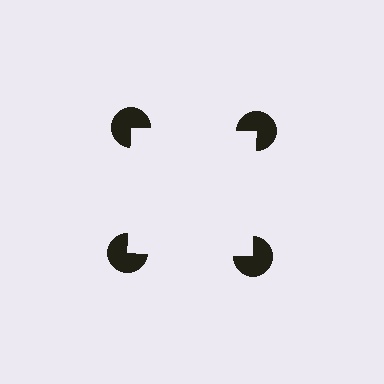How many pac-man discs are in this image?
There are 4 — one at each vertex of the illusory square.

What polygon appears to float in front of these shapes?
An illusory square — its edges are inferred from the aligned wedge cuts in the pac-man discs, not physically drawn.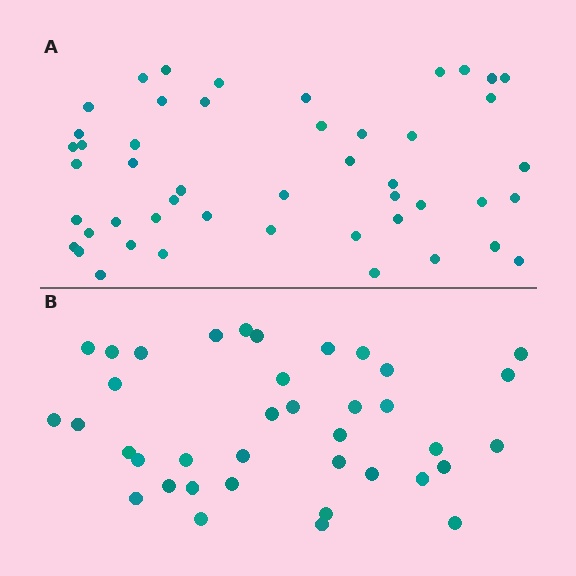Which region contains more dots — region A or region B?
Region A (the top region) has more dots.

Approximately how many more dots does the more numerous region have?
Region A has roughly 10 or so more dots than region B.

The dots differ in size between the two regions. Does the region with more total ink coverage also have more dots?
No. Region B has more total ink coverage because its dots are larger, but region A actually contains more individual dots. Total area can be misleading — the number of items is what matters here.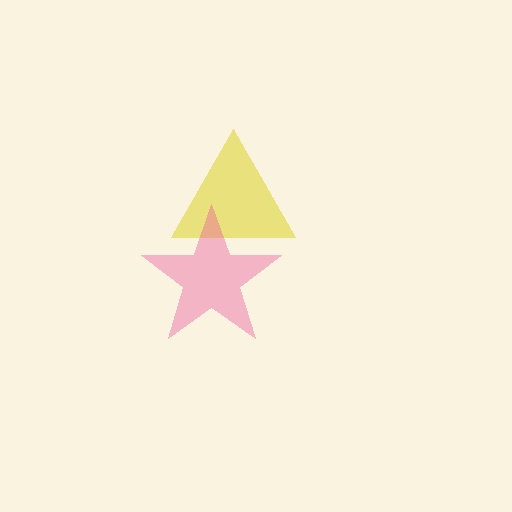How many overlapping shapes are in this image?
There are 2 overlapping shapes in the image.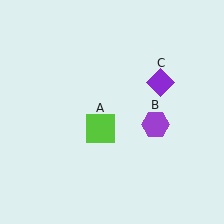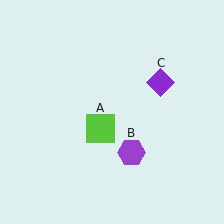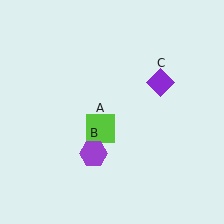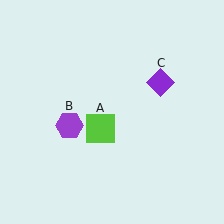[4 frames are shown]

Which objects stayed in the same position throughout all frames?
Lime square (object A) and purple diamond (object C) remained stationary.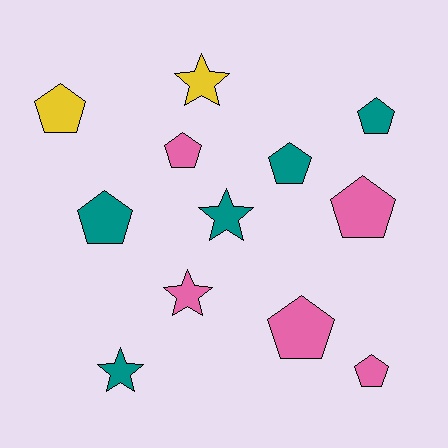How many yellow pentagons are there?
There is 1 yellow pentagon.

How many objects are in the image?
There are 12 objects.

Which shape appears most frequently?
Pentagon, with 8 objects.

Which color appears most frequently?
Teal, with 5 objects.